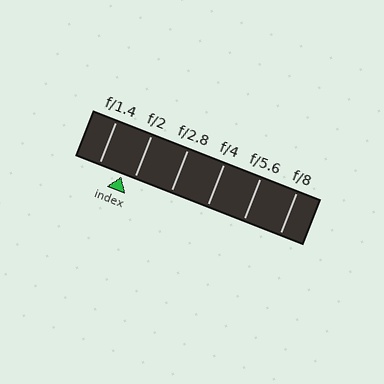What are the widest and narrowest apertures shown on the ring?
The widest aperture shown is f/1.4 and the narrowest is f/8.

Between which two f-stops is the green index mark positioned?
The index mark is between f/1.4 and f/2.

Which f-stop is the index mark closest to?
The index mark is closest to f/2.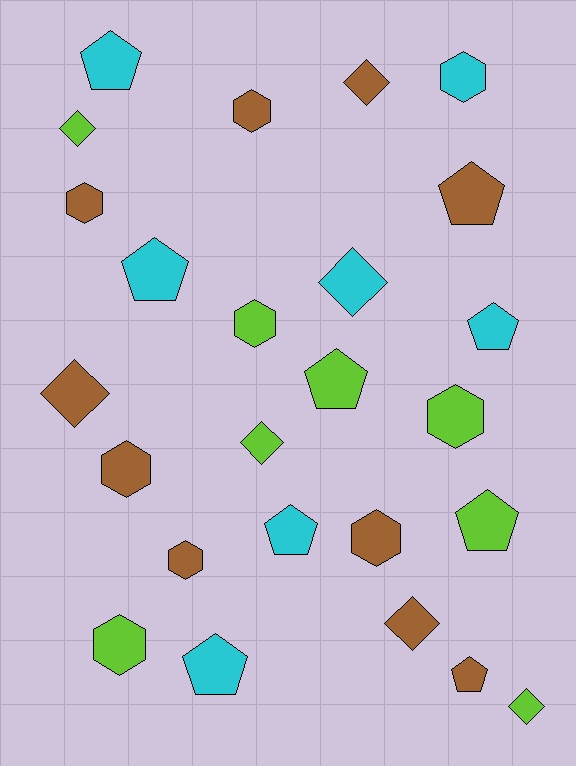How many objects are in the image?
There are 25 objects.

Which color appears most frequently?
Brown, with 10 objects.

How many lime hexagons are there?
There are 3 lime hexagons.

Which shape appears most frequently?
Hexagon, with 9 objects.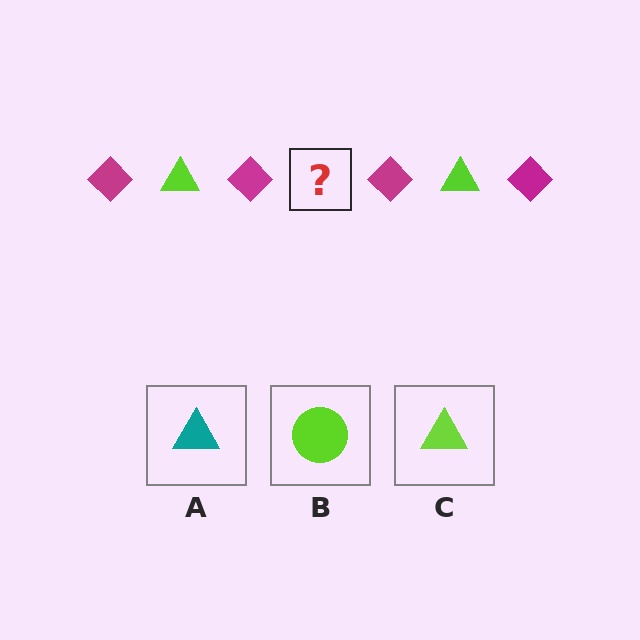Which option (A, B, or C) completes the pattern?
C.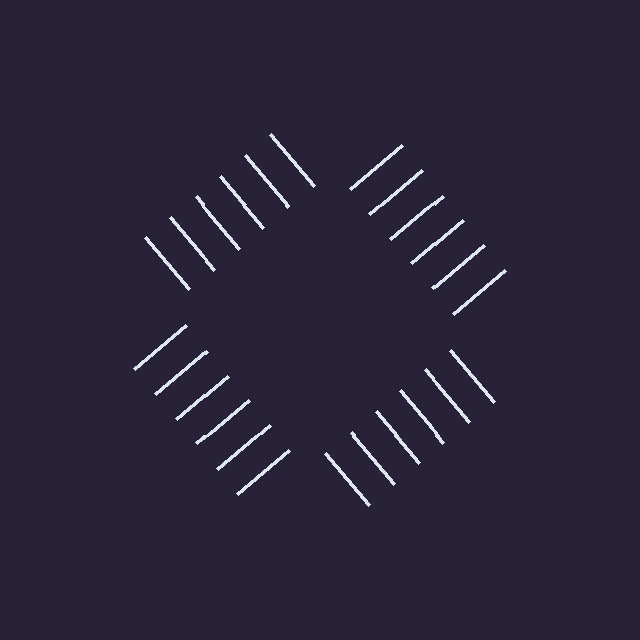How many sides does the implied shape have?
4 sides — the line-ends trace a square.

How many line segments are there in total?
24 — 6 along each of the 4 edges.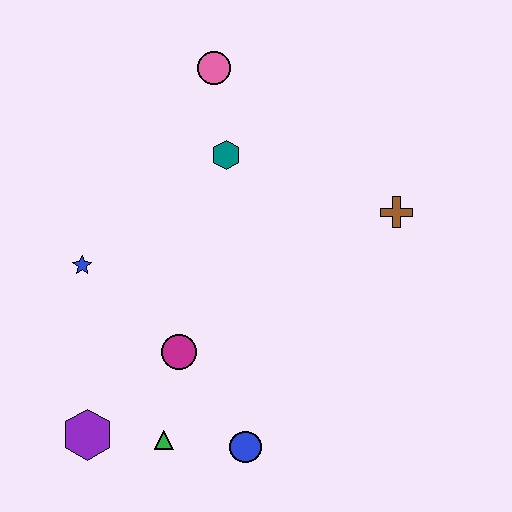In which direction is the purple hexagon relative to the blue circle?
The purple hexagon is to the left of the blue circle.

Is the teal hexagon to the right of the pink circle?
Yes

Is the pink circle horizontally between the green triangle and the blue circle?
Yes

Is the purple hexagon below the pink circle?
Yes